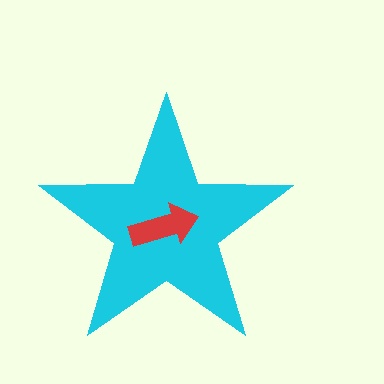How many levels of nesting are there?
2.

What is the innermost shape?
The red arrow.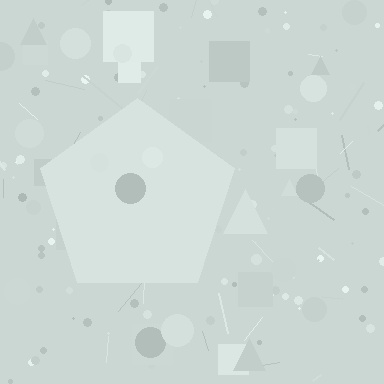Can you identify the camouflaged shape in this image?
The camouflaged shape is a pentagon.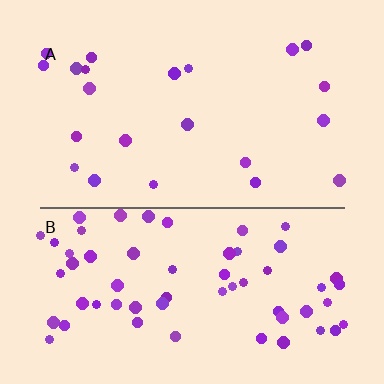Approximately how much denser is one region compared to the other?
Approximately 2.8× — region B over region A.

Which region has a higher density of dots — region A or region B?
B (the bottom).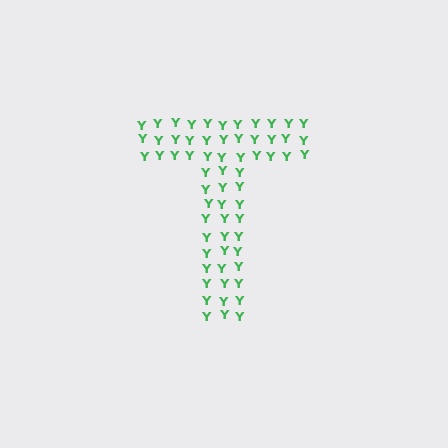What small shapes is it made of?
It is made of small letter Y's.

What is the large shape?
The large shape is the letter T.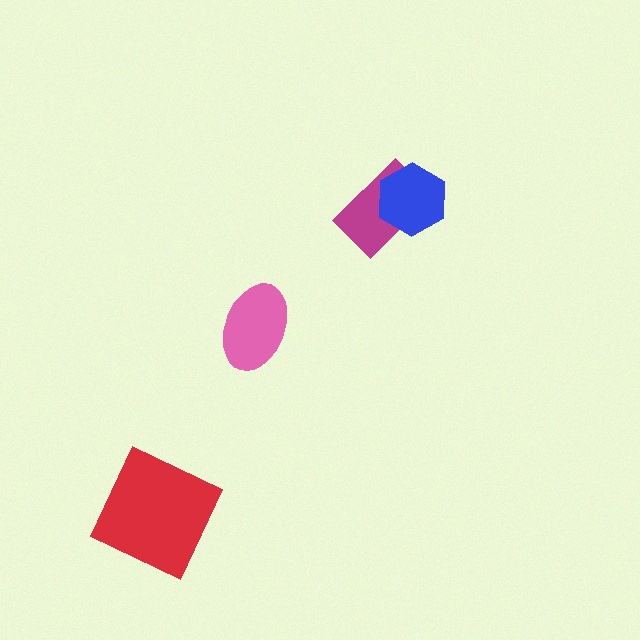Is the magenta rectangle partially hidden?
Yes, it is partially covered by another shape.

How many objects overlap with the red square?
0 objects overlap with the red square.